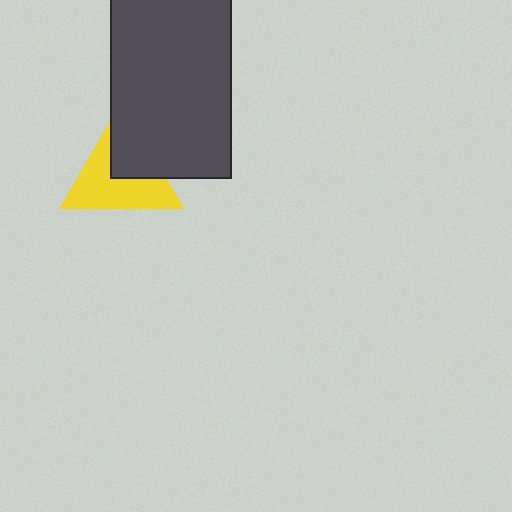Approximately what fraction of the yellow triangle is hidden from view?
Roughly 38% of the yellow triangle is hidden behind the dark gray rectangle.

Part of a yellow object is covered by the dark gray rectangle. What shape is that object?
It is a triangle.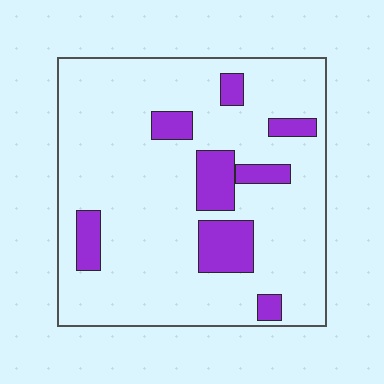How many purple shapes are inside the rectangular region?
8.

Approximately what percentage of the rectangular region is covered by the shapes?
Approximately 15%.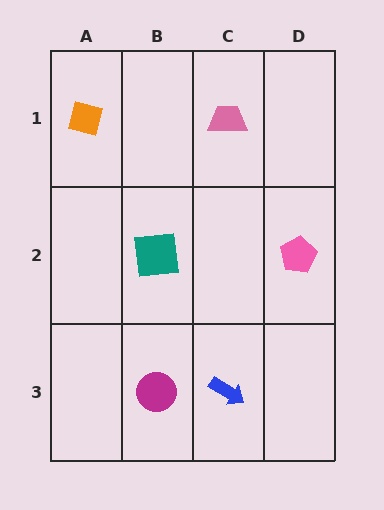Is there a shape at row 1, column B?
No, that cell is empty.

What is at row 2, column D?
A pink pentagon.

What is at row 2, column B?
A teal square.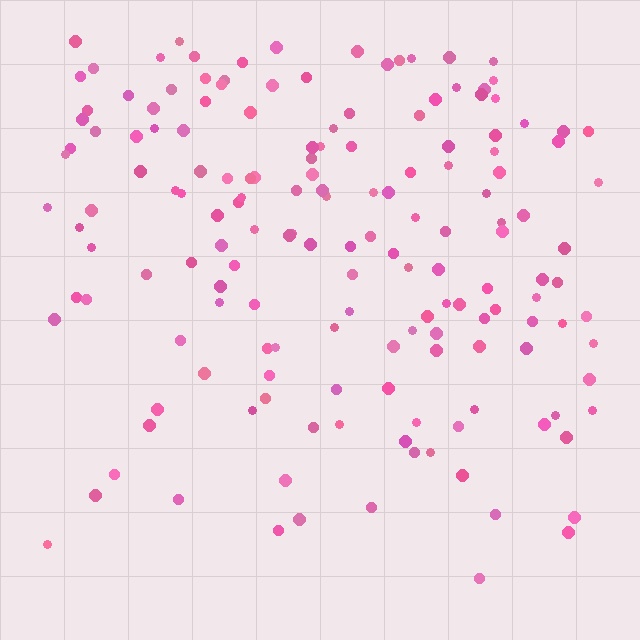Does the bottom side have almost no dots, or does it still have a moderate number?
Still a moderate number, just noticeably fewer than the top.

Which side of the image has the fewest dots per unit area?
The bottom.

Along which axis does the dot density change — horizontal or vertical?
Vertical.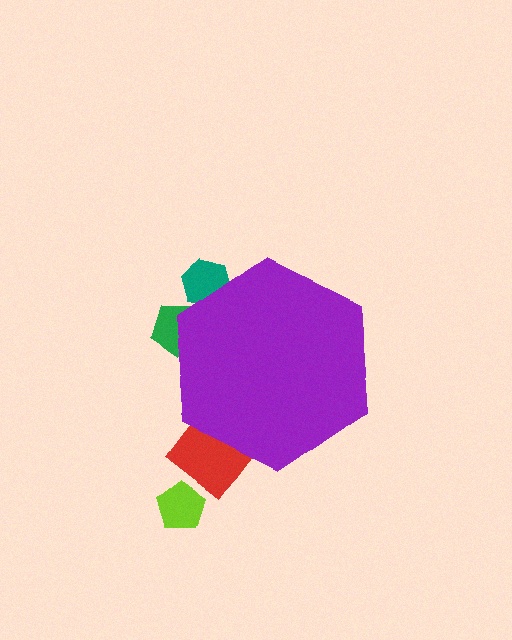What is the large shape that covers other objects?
A purple hexagon.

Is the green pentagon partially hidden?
Yes, the green pentagon is partially hidden behind the purple hexagon.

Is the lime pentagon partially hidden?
No, the lime pentagon is fully visible.